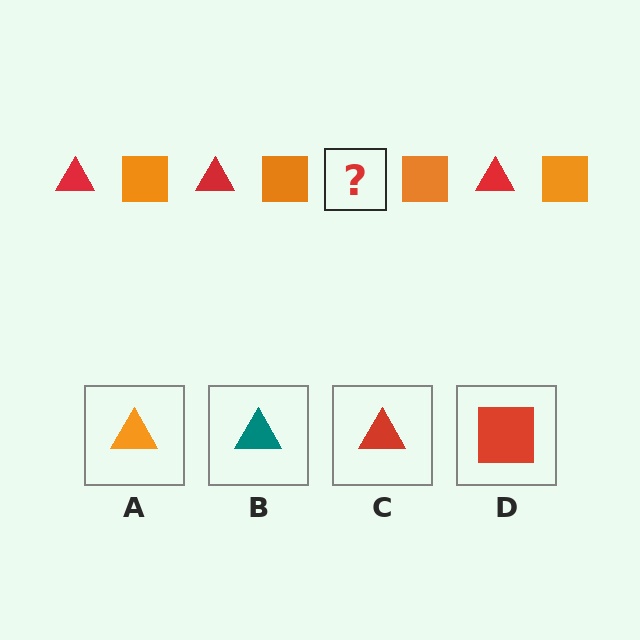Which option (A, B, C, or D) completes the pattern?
C.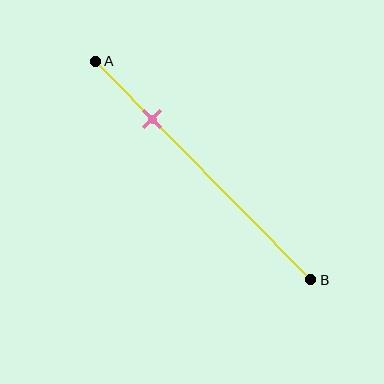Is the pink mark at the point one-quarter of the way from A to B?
Yes, the mark is approximately at the one-quarter point.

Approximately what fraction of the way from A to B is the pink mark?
The pink mark is approximately 25% of the way from A to B.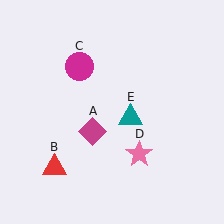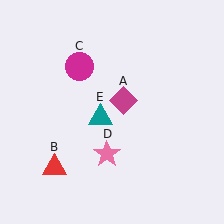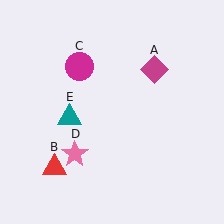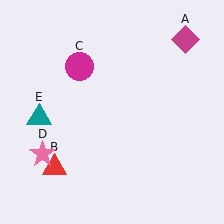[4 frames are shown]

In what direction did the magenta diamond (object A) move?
The magenta diamond (object A) moved up and to the right.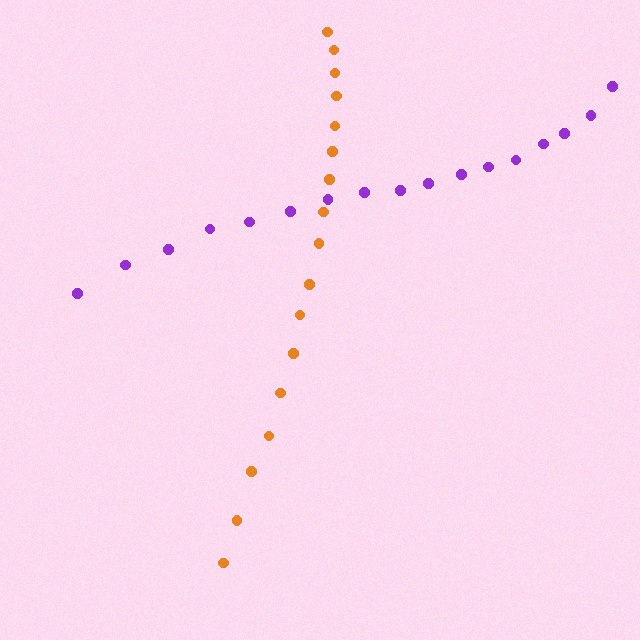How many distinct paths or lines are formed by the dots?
There are 2 distinct paths.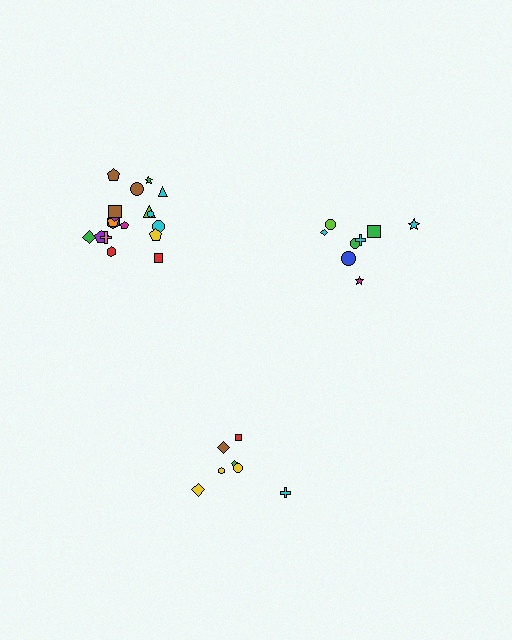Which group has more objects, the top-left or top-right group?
The top-left group.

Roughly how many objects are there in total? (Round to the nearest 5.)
Roughly 35 objects in total.